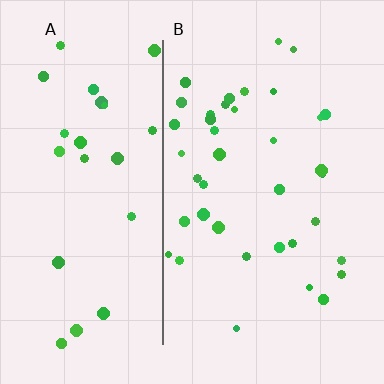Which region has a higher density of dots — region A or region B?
B (the right).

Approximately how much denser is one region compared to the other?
Approximately 1.5× — region B over region A.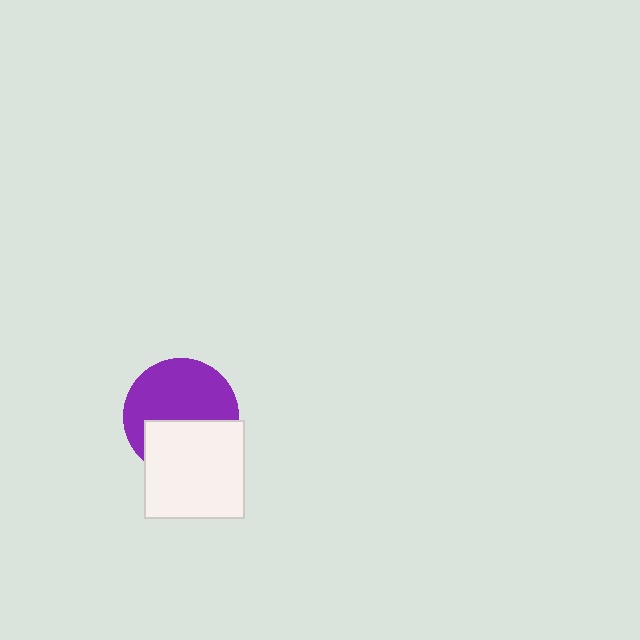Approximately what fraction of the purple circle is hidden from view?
Roughly 41% of the purple circle is hidden behind the white rectangle.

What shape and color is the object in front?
The object in front is a white rectangle.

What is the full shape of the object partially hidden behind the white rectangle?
The partially hidden object is a purple circle.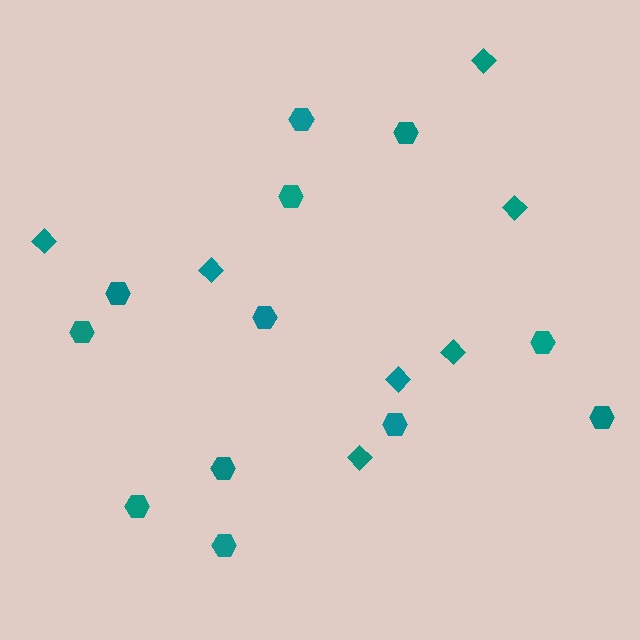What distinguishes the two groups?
There are 2 groups: one group of diamonds (7) and one group of hexagons (12).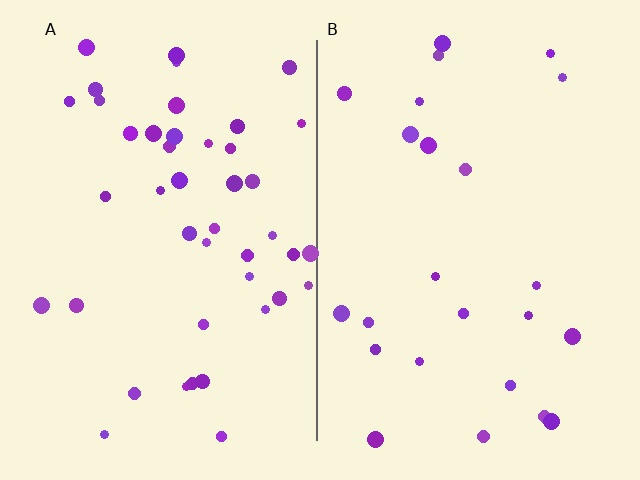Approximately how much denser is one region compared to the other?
Approximately 1.8× — region A over region B.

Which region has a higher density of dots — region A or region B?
A (the left).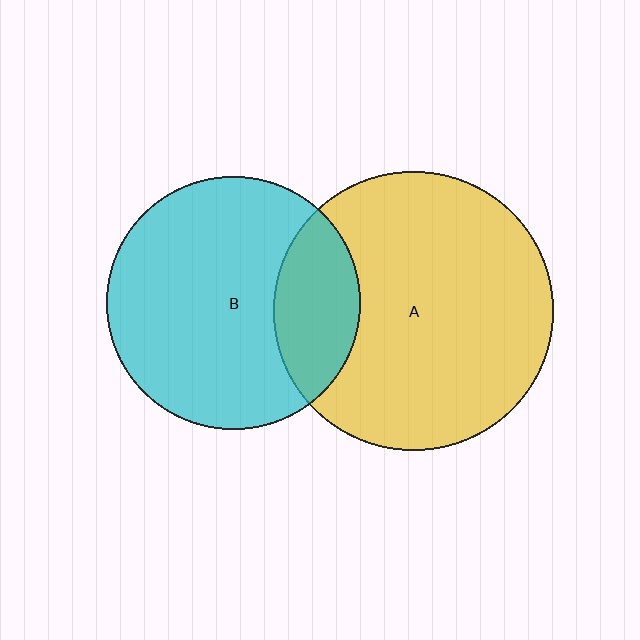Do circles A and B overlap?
Yes.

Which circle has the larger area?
Circle A (yellow).